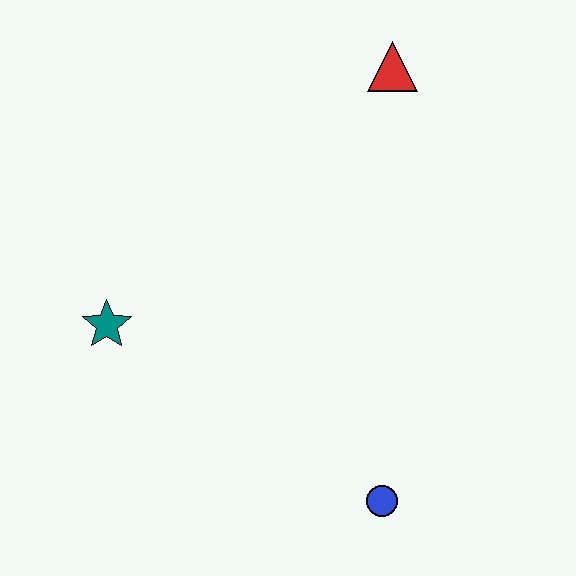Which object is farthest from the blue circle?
The red triangle is farthest from the blue circle.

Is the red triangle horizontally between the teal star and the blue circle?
No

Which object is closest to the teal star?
The blue circle is closest to the teal star.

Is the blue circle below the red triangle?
Yes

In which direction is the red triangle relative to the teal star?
The red triangle is to the right of the teal star.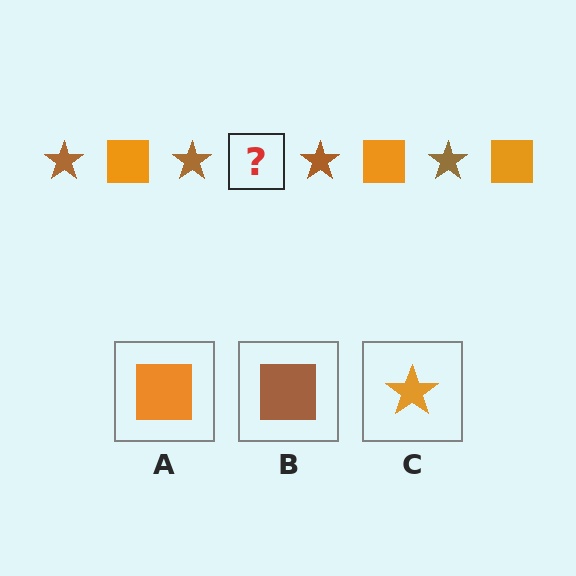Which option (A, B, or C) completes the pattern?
A.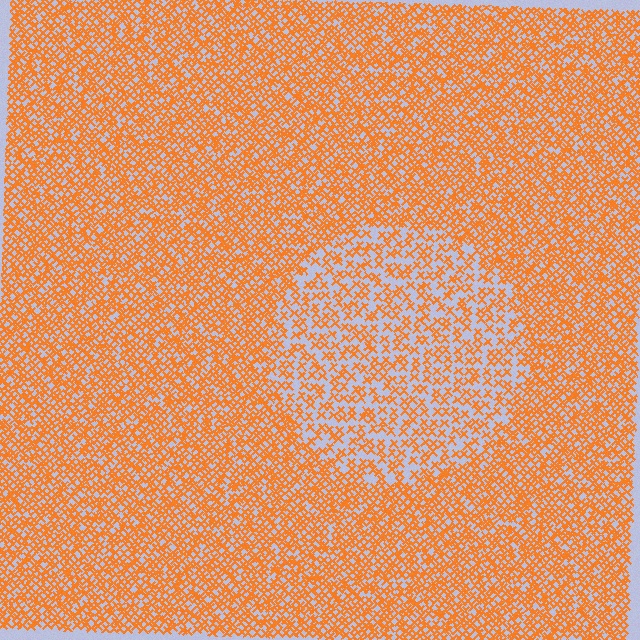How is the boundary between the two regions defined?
The boundary is defined by a change in element density (approximately 1.9x ratio). All elements are the same color, size, and shape.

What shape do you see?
I see a circle.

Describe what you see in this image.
The image contains small orange elements arranged at two different densities. A circle-shaped region is visible where the elements are less densely packed than the surrounding area.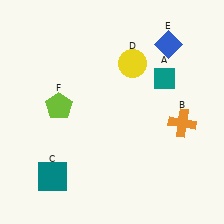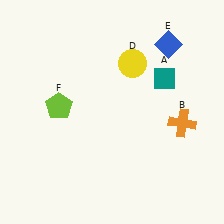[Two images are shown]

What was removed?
The teal square (C) was removed in Image 2.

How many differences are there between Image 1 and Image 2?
There is 1 difference between the two images.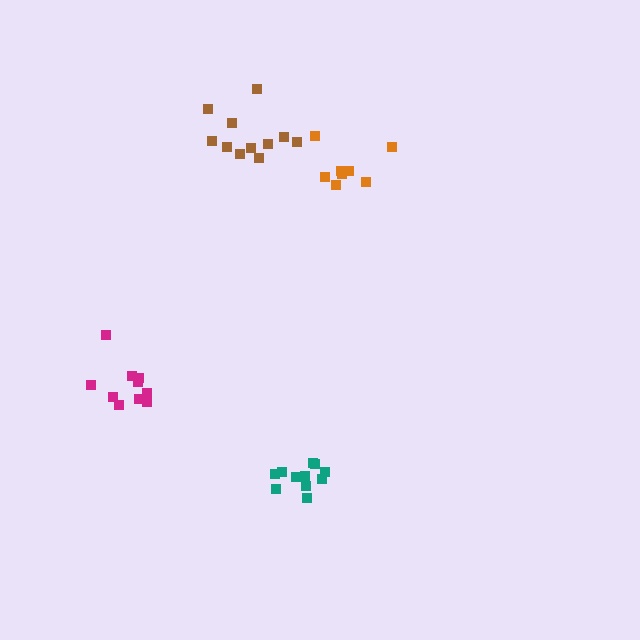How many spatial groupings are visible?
There are 4 spatial groupings.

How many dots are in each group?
Group 1: 8 dots, Group 2: 11 dots, Group 3: 11 dots, Group 4: 10 dots (40 total).